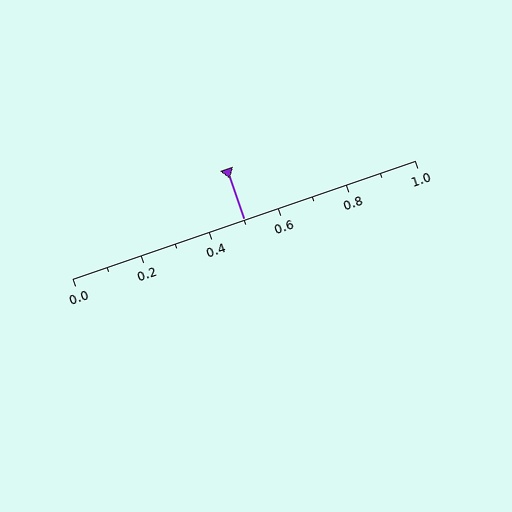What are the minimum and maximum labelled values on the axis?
The axis runs from 0.0 to 1.0.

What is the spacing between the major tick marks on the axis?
The major ticks are spaced 0.2 apart.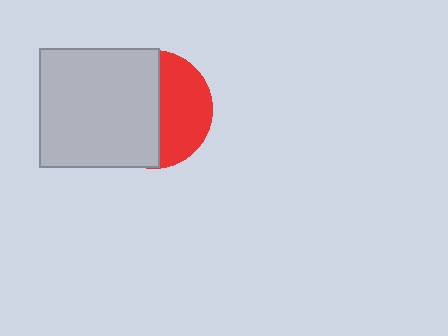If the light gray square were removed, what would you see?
You would see the complete red circle.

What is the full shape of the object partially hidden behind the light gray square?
The partially hidden object is a red circle.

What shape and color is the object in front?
The object in front is a light gray square.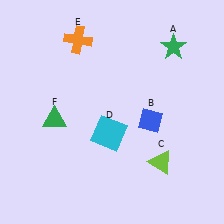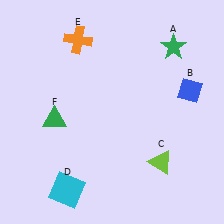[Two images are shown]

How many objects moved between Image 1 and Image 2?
2 objects moved between the two images.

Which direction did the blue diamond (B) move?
The blue diamond (B) moved right.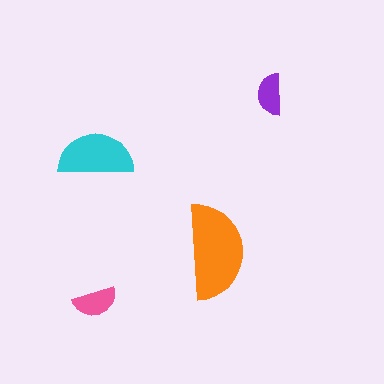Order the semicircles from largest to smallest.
the orange one, the cyan one, the pink one, the purple one.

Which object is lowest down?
The pink semicircle is bottommost.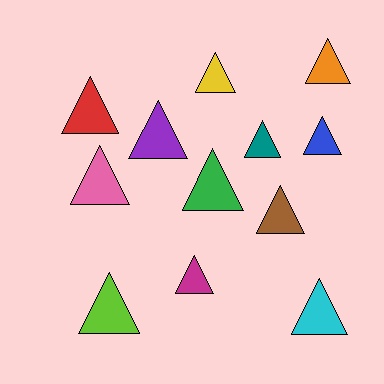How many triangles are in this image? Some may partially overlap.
There are 12 triangles.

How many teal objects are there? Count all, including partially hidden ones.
There is 1 teal object.